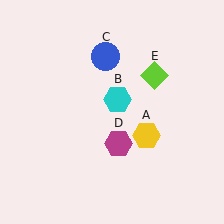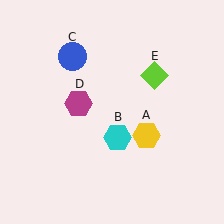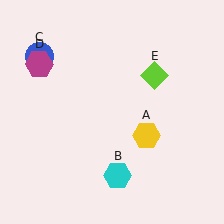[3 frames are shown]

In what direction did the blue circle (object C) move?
The blue circle (object C) moved left.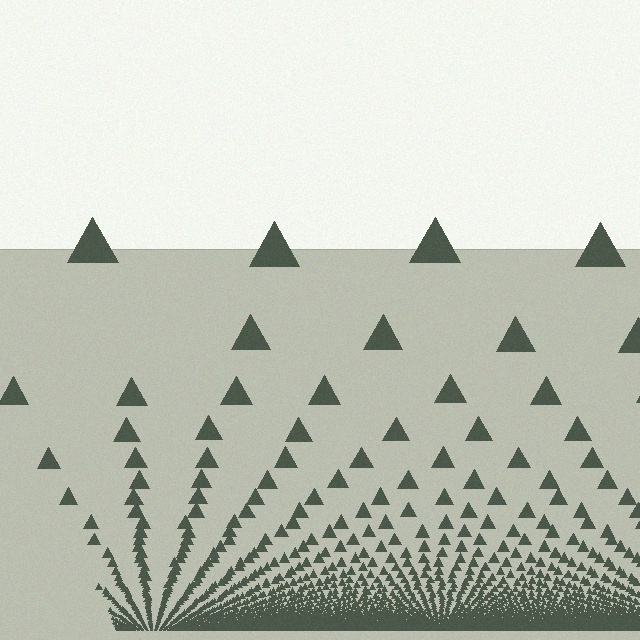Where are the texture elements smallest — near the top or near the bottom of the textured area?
Near the bottom.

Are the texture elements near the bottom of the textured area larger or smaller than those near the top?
Smaller. The gradient is inverted — elements near the bottom are smaller and denser.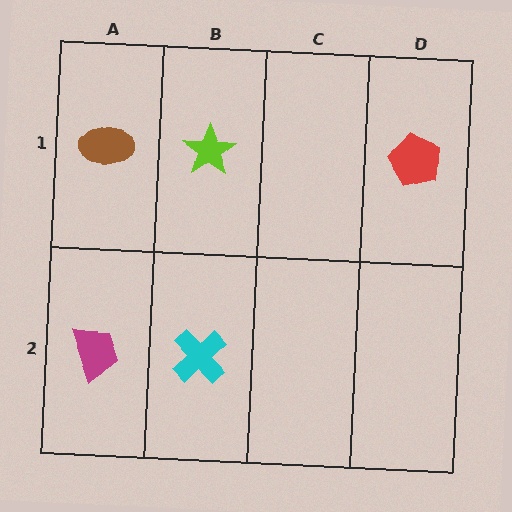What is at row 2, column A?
A magenta trapezoid.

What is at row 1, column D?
A red pentagon.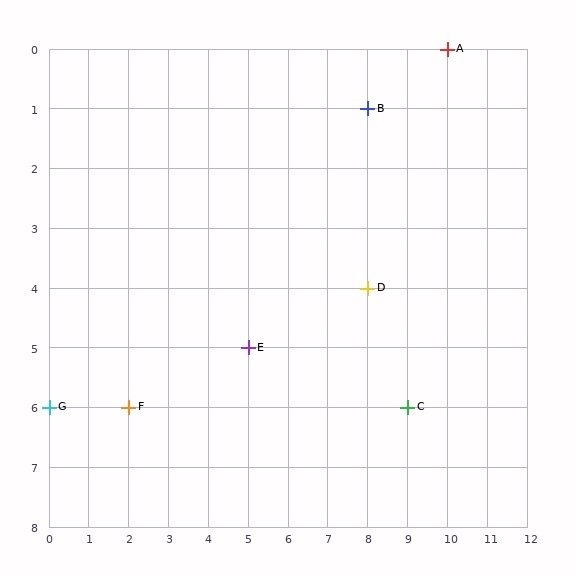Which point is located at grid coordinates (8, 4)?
Point D is at (8, 4).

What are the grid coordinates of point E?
Point E is at grid coordinates (5, 5).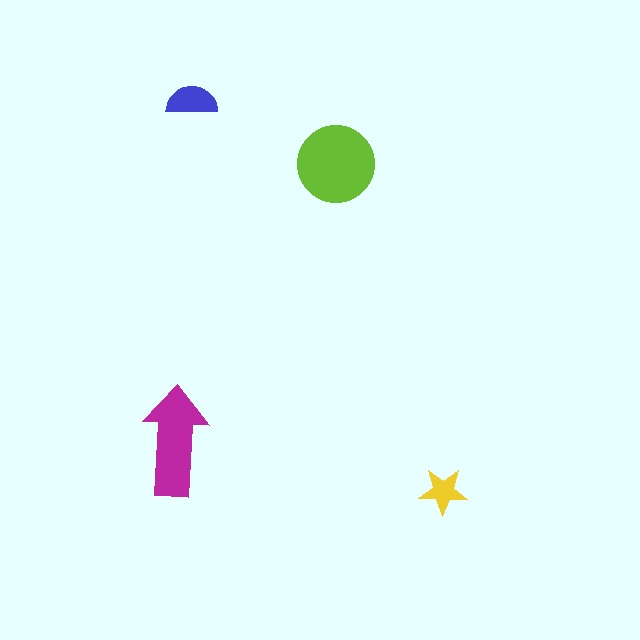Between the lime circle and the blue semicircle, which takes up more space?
The lime circle.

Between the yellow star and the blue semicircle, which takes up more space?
The blue semicircle.